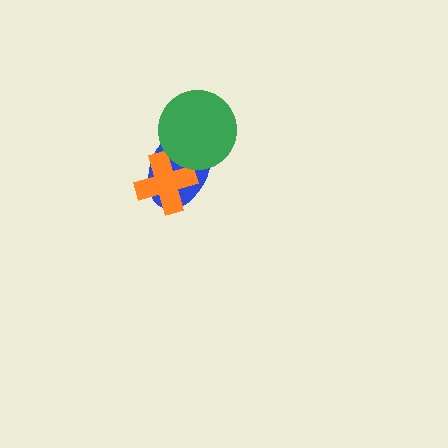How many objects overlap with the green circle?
2 objects overlap with the green circle.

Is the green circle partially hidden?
No, no other shape covers it.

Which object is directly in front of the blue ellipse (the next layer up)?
The orange cross is directly in front of the blue ellipse.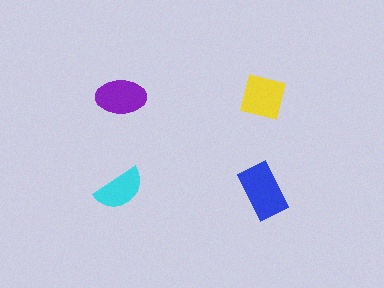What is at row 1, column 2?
A yellow square.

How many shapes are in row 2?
2 shapes.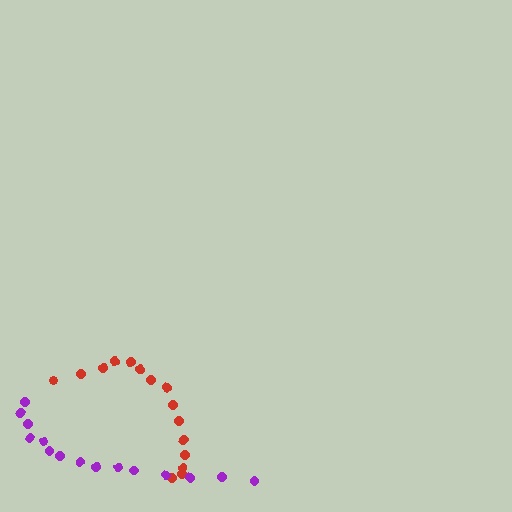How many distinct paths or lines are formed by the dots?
There are 2 distinct paths.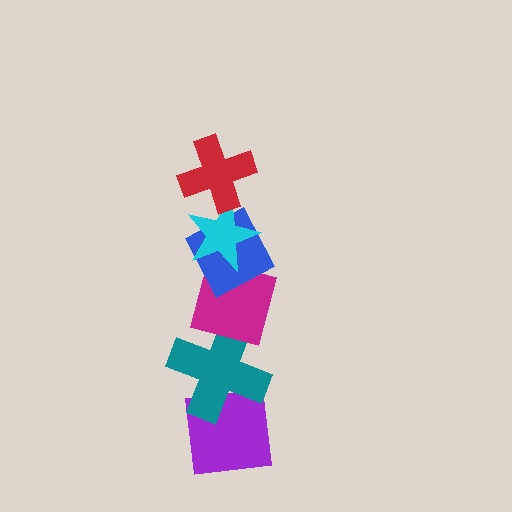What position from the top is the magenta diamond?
The magenta diamond is 4th from the top.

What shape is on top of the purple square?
The teal cross is on top of the purple square.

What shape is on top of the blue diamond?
The cyan star is on top of the blue diamond.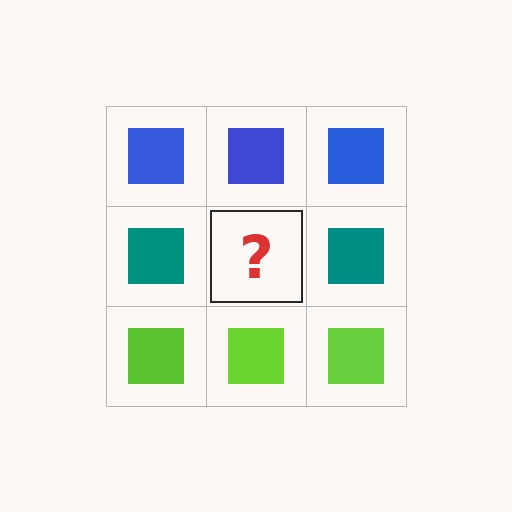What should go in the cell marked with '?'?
The missing cell should contain a teal square.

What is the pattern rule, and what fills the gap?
The rule is that each row has a consistent color. The gap should be filled with a teal square.